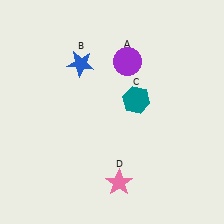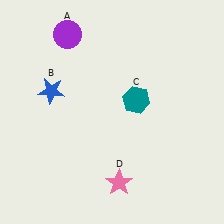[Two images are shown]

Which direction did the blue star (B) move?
The blue star (B) moved left.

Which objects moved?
The objects that moved are: the purple circle (A), the blue star (B).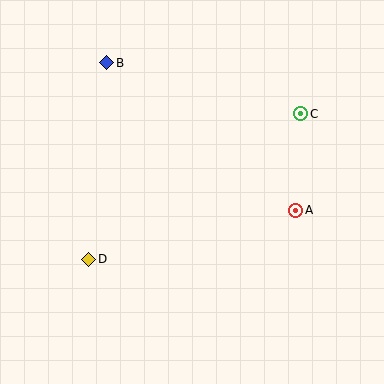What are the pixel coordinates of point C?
Point C is at (301, 114).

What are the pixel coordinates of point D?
Point D is at (89, 259).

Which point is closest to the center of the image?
Point A at (296, 210) is closest to the center.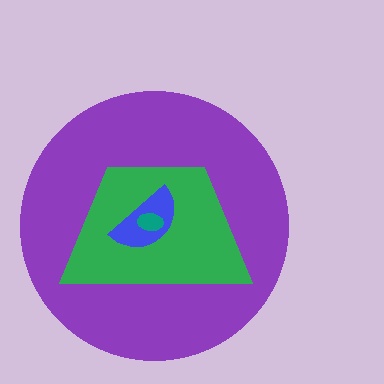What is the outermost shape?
The purple circle.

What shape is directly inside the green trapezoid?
The blue semicircle.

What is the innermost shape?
The teal ellipse.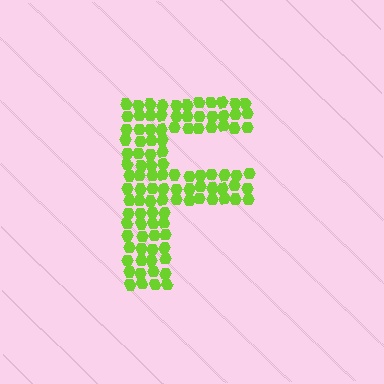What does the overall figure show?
The overall figure shows the letter F.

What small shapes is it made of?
It is made of small hexagons.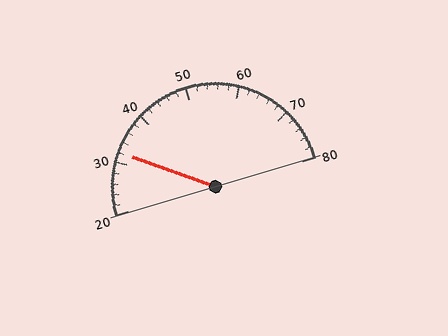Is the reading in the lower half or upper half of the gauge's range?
The reading is in the lower half of the range (20 to 80).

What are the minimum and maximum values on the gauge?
The gauge ranges from 20 to 80.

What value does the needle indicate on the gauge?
The needle indicates approximately 32.